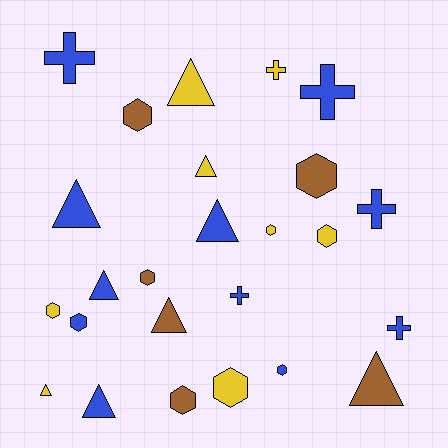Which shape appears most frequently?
Hexagon, with 10 objects.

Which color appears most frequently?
Blue, with 11 objects.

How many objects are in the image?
There are 25 objects.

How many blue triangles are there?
There are 4 blue triangles.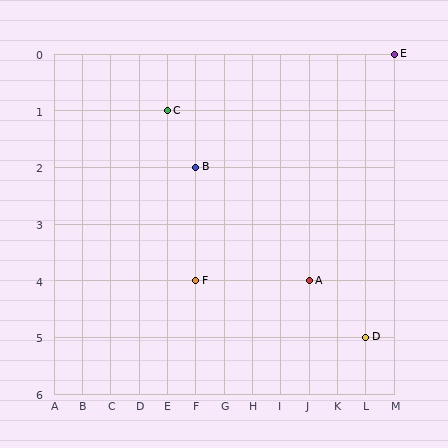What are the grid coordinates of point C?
Point C is at grid coordinates (E, 1).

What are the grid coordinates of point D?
Point D is at grid coordinates (L, 5).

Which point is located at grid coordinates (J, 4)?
Point A is at (J, 4).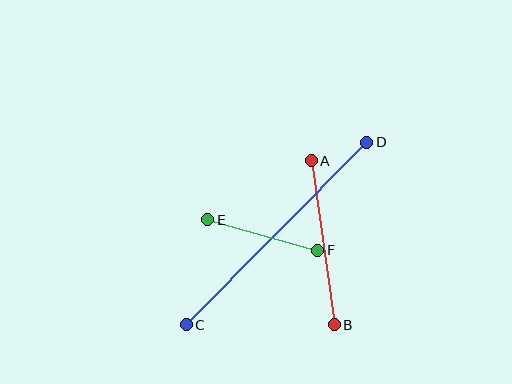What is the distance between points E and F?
The distance is approximately 114 pixels.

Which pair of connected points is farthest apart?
Points C and D are farthest apart.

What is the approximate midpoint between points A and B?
The midpoint is at approximately (323, 243) pixels.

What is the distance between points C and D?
The distance is approximately 256 pixels.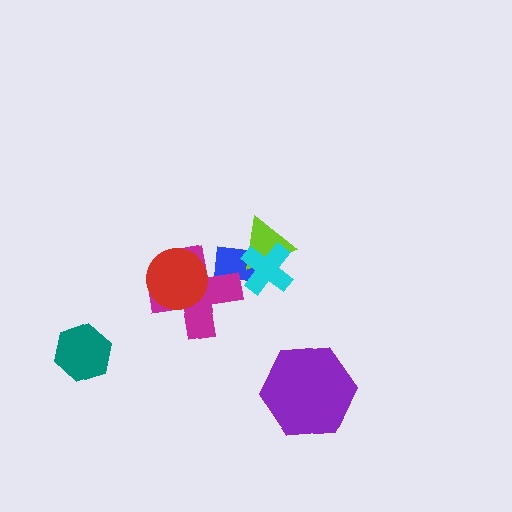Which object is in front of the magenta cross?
The red circle is in front of the magenta cross.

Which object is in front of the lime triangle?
The cyan cross is in front of the lime triangle.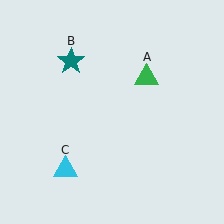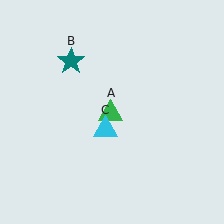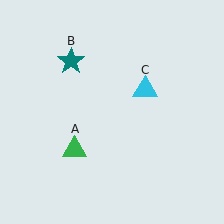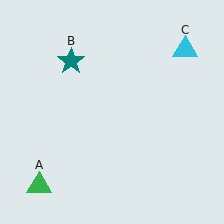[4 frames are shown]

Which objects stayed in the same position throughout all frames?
Teal star (object B) remained stationary.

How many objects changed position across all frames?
2 objects changed position: green triangle (object A), cyan triangle (object C).